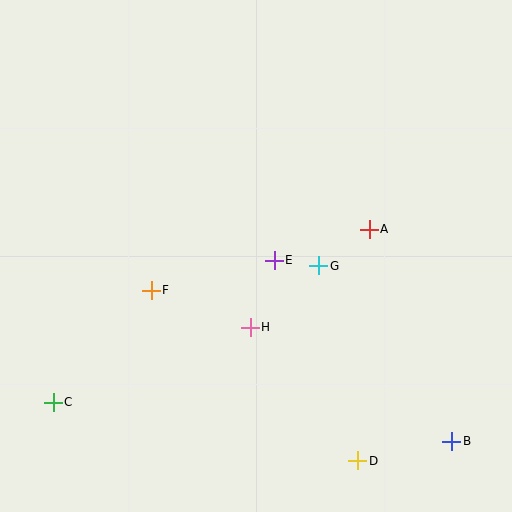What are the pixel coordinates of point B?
Point B is at (452, 441).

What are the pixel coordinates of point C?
Point C is at (53, 402).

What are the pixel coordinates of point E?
Point E is at (274, 260).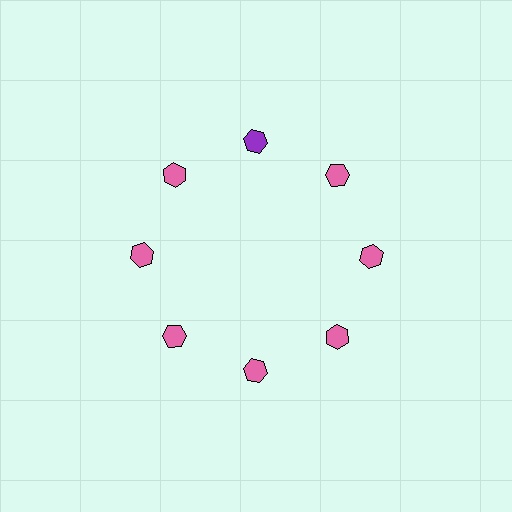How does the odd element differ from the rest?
It has a different color: purple instead of pink.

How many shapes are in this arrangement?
There are 8 shapes arranged in a ring pattern.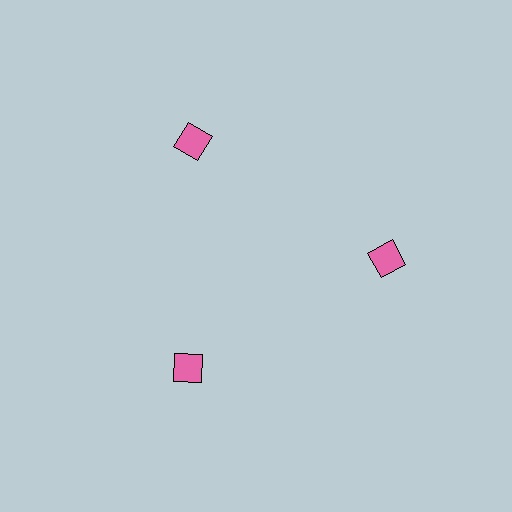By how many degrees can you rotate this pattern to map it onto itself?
The pattern maps onto itself every 120 degrees of rotation.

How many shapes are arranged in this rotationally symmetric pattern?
There are 3 shapes, arranged in 3 groups of 1.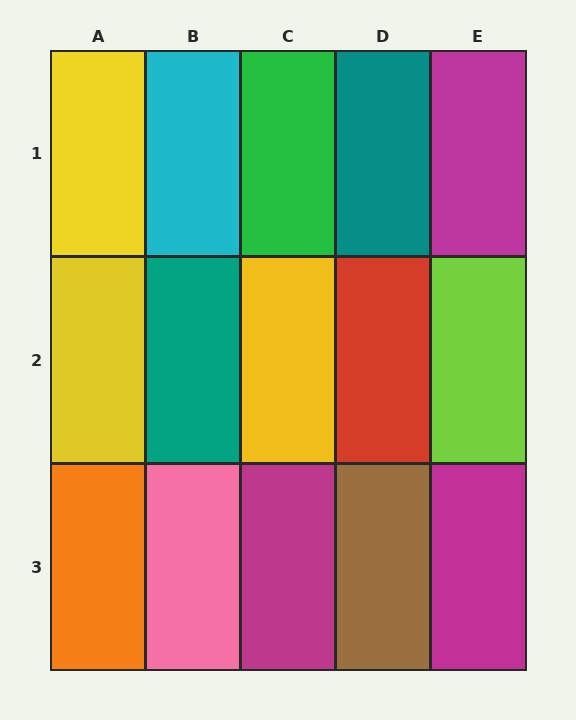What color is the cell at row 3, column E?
Magenta.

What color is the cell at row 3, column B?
Pink.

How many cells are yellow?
3 cells are yellow.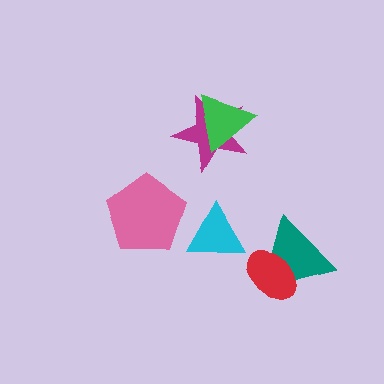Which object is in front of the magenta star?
The green triangle is in front of the magenta star.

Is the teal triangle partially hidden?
Yes, it is partially covered by another shape.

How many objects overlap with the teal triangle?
1 object overlaps with the teal triangle.